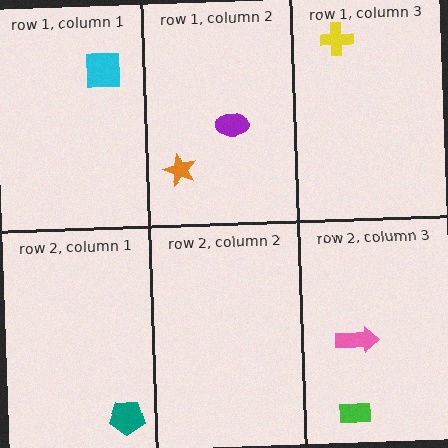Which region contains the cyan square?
The row 1, column 1 region.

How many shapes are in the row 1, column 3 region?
1.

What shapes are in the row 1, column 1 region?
The cyan square.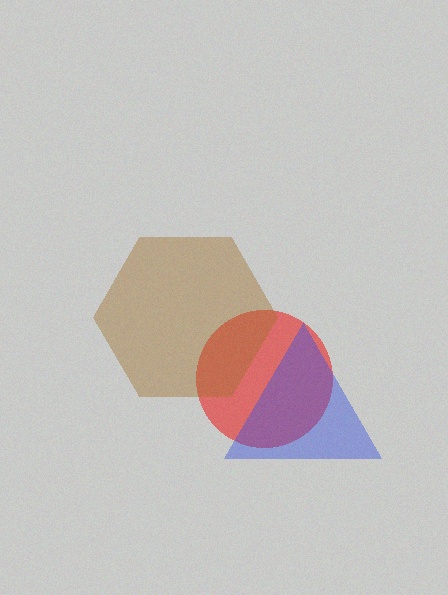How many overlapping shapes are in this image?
There are 3 overlapping shapes in the image.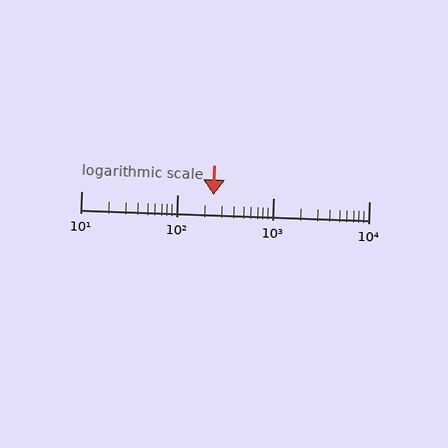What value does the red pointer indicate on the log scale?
The pointer indicates approximately 240.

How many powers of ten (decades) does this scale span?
The scale spans 3 decades, from 10 to 10000.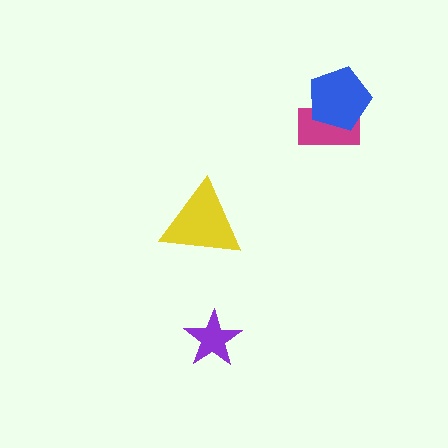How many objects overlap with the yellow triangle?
0 objects overlap with the yellow triangle.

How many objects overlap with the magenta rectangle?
1 object overlaps with the magenta rectangle.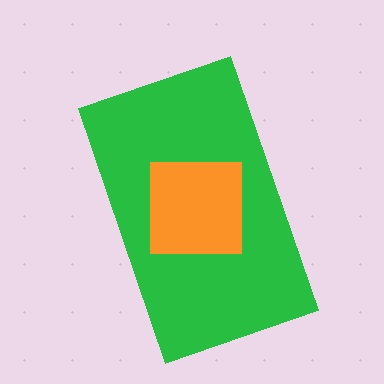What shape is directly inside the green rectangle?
The orange square.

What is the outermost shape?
The green rectangle.